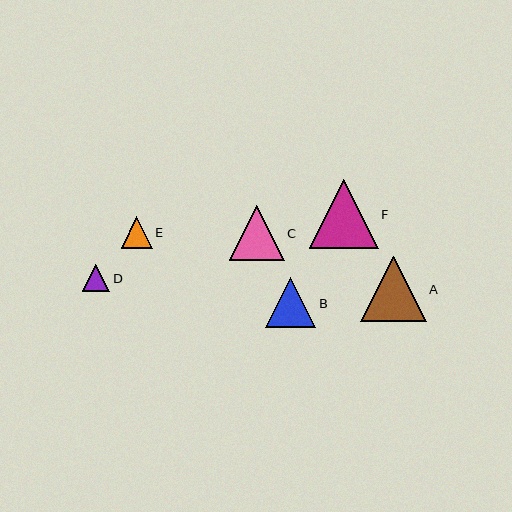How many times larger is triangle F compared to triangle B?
Triangle F is approximately 1.4 times the size of triangle B.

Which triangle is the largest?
Triangle F is the largest with a size of approximately 69 pixels.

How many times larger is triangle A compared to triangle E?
Triangle A is approximately 2.1 times the size of triangle E.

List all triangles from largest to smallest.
From largest to smallest: F, A, C, B, E, D.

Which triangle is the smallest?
Triangle D is the smallest with a size of approximately 28 pixels.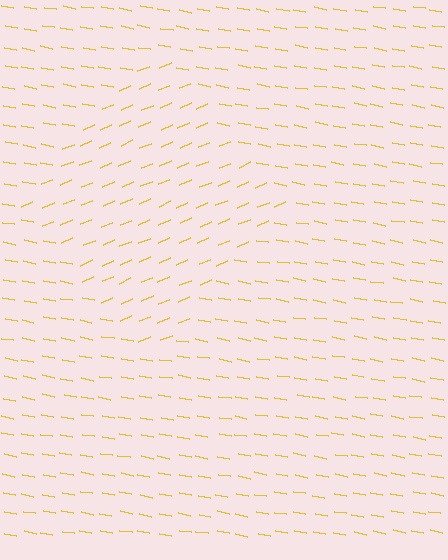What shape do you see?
I see a diamond.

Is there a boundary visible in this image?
Yes, there is a texture boundary formed by a change in line orientation.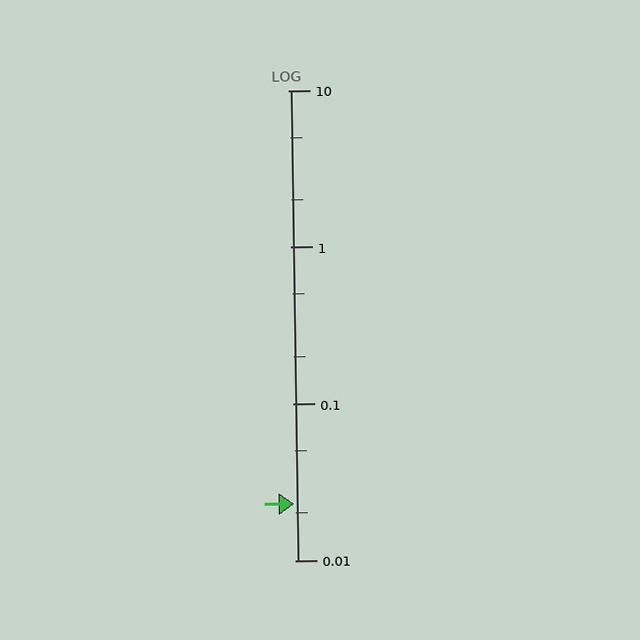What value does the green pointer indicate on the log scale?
The pointer indicates approximately 0.023.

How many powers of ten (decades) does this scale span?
The scale spans 3 decades, from 0.01 to 10.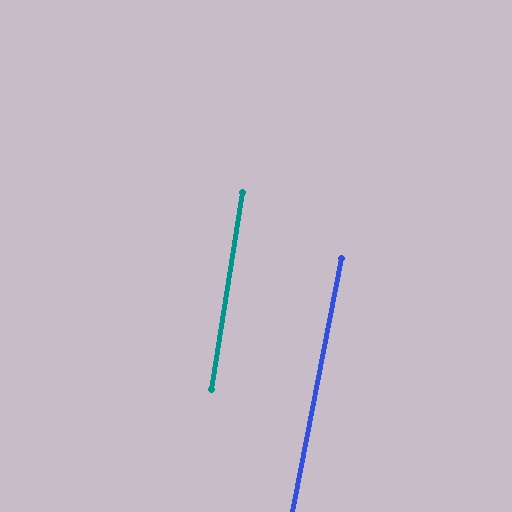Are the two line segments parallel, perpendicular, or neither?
Parallel — their directions differ by only 1.9°.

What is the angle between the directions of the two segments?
Approximately 2 degrees.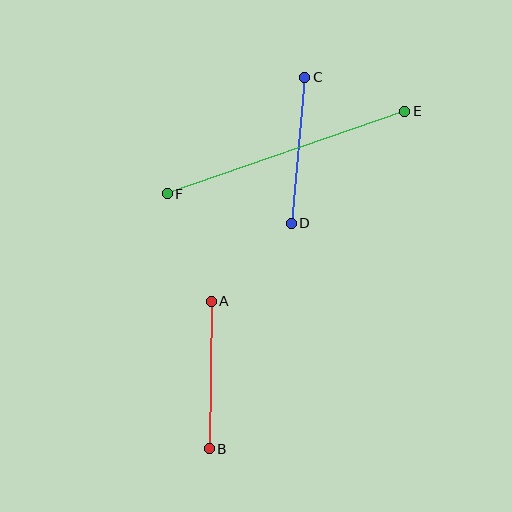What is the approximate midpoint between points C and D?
The midpoint is at approximately (298, 150) pixels.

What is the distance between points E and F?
The distance is approximately 251 pixels.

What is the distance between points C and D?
The distance is approximately 147 pixels.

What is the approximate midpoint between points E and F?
The midpoint is at approximately (286, 153) pixels.